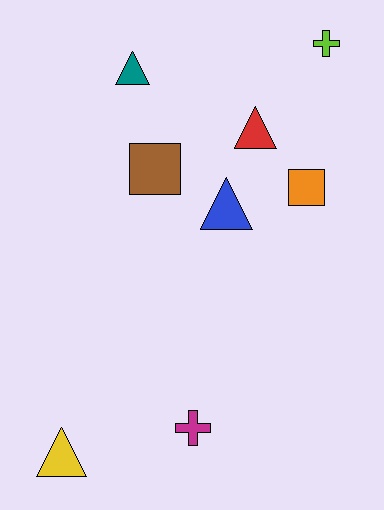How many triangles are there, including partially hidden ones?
There are 4 triangles.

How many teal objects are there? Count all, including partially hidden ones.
There is 1 teal object.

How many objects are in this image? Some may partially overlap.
There are 8 objects.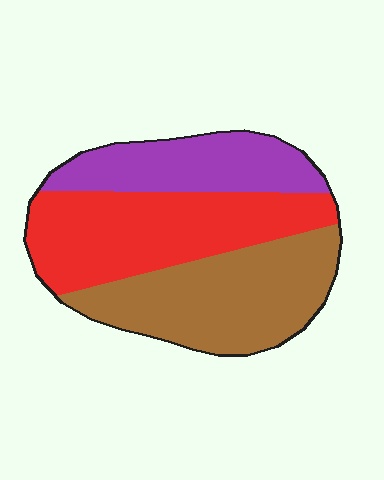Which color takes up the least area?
Purple, at roughly 25%.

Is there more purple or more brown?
Brown.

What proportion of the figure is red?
Red takes up about three eighths (3/8) of the figure.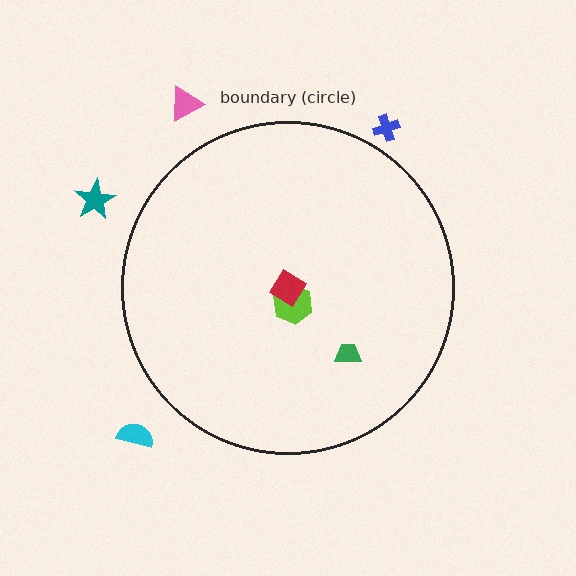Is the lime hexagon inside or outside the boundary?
Inside.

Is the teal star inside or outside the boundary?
Outside.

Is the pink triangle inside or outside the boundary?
Outside.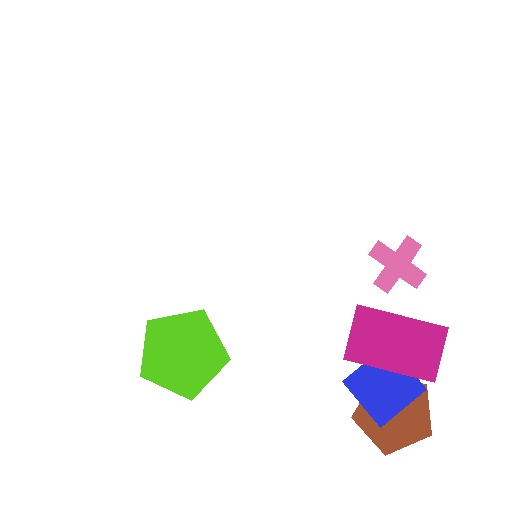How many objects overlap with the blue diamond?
2 objects overlap with the blue diamond.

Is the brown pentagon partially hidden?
Yes, it is partially covered by another shape.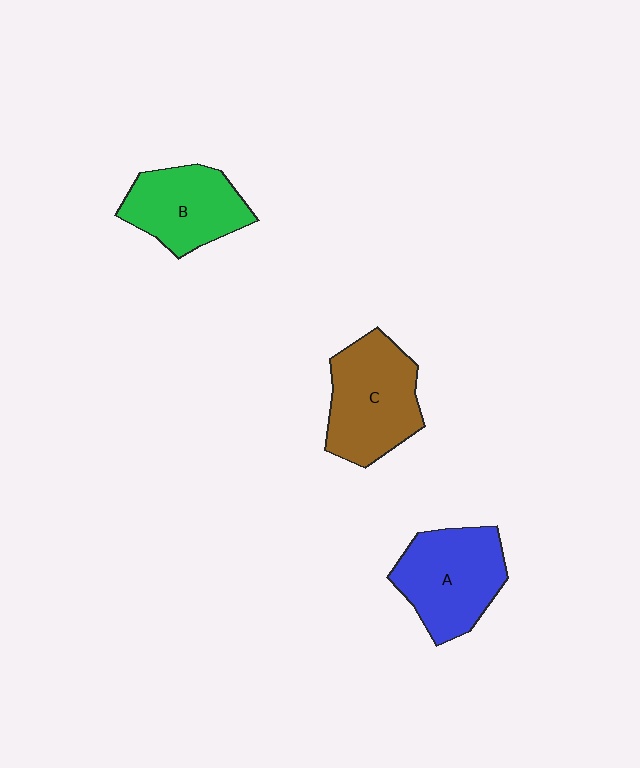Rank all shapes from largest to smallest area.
From largest to smallest: C (brown), A (blue), B (green).